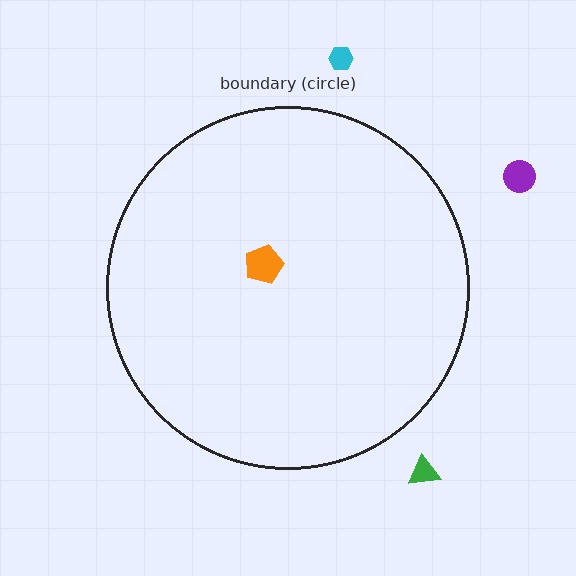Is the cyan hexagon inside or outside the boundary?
Outside.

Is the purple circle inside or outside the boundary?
Outside.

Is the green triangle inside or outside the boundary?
Outside.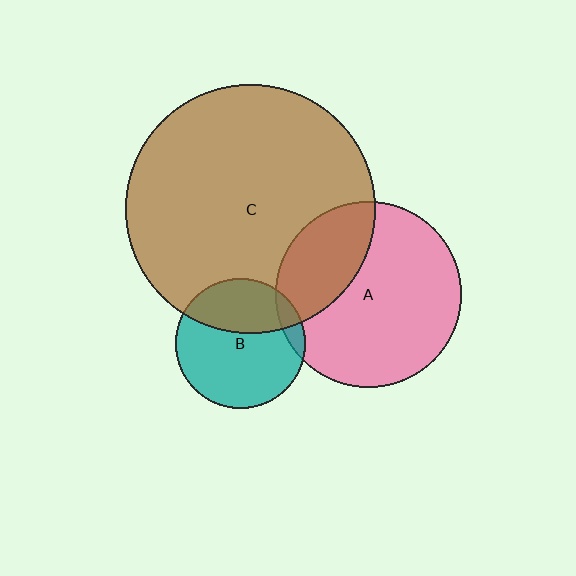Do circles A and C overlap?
Yes.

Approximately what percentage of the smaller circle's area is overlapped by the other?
Approximately 30%.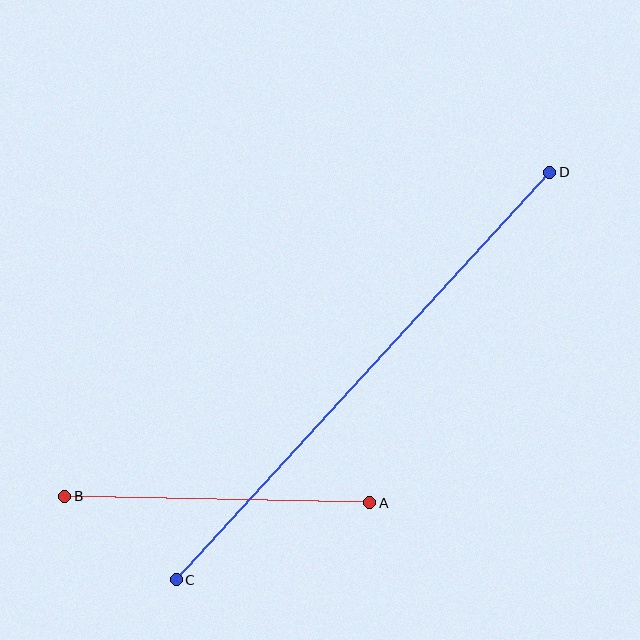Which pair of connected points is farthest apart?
Points C and D are farthest apart.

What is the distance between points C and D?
The distance is approximately 553 pixels.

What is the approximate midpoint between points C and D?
The midpoint is at approximately (363, 376) pixels.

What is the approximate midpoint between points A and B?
The midpoint is at approximately (217, 499) pixels.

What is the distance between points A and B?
The distance is approximately 305 pixels.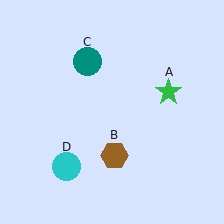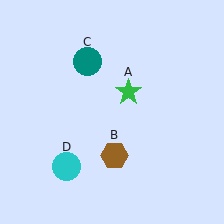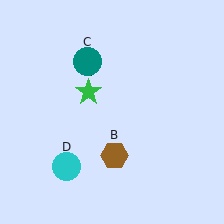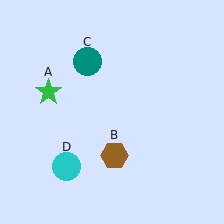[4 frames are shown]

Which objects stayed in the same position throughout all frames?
Brown hexagon (object B) and teal circle (object C) and cyan circle (object D) remained stationary.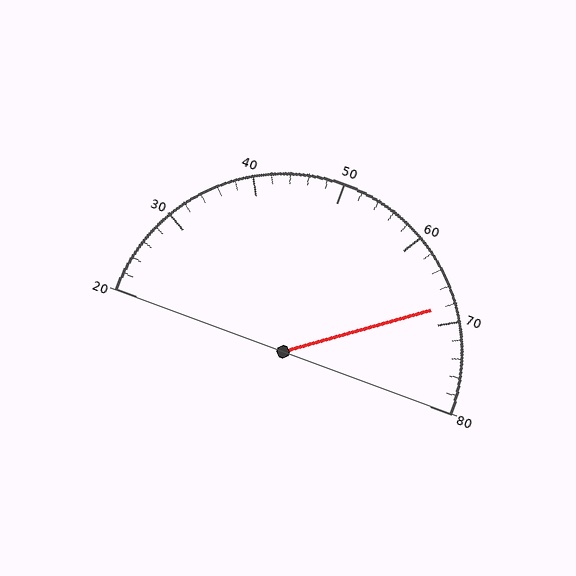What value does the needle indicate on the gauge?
The needle indicates approximately 68.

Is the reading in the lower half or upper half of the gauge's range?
The reading is in the upper half of the range (20 to 80).